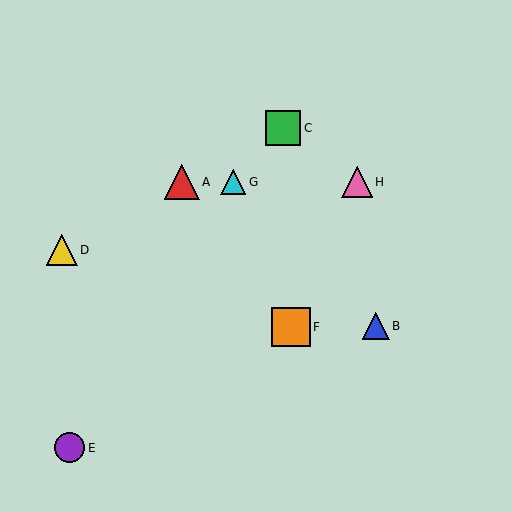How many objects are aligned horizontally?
3 objects (A, G, H) are aligned horizontally.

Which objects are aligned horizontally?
Objects A, G, H are aligned horizontally.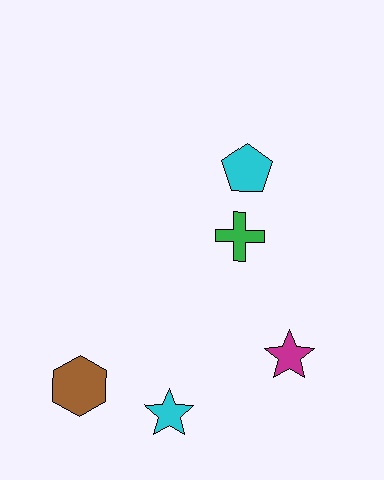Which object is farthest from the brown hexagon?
The cyan pentagon is farthest from the brown hexagon.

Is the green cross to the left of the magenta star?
Yes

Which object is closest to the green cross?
The cyan pentagon is closest to the green cross.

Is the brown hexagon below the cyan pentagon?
Yes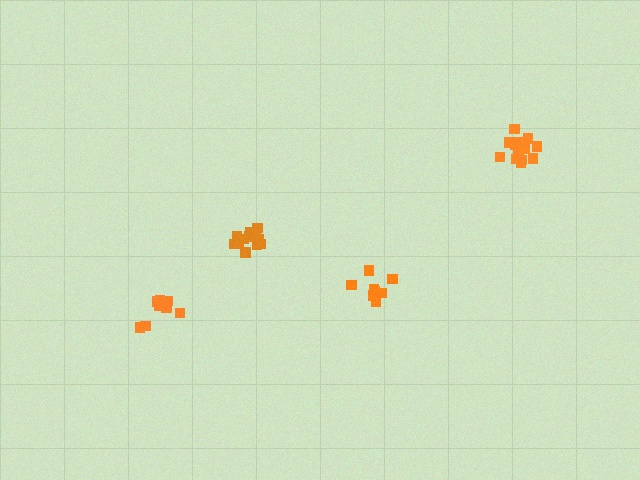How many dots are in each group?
Group 1: 8 dots, Group 2: 10 dots, Group 3: 13 dots, Group 4: 13 dots (44 total).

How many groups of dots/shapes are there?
There are 4 groups.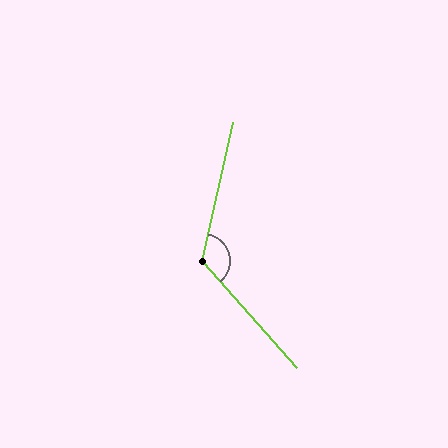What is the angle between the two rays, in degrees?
Approximately 126 degrees.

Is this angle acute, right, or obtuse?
It is obtuse.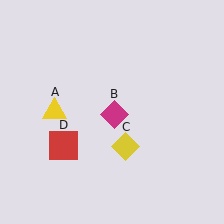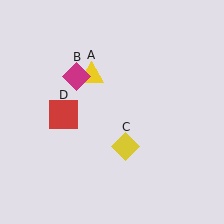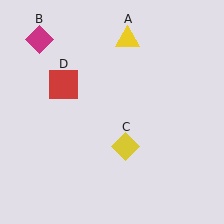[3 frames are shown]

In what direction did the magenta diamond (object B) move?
The magenta diamond (object B) moved up and to the left.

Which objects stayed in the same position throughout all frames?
Yellow diamond (object C) remained stationary.